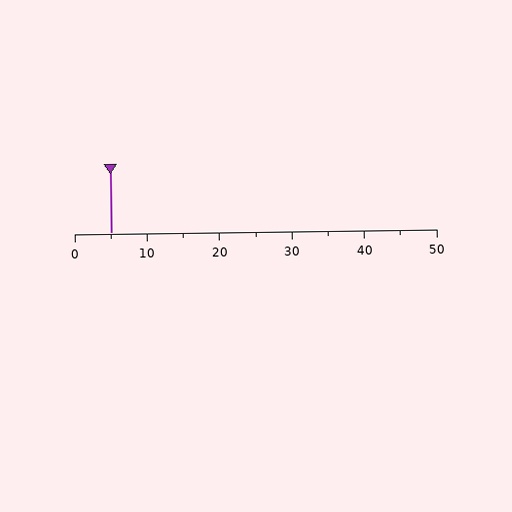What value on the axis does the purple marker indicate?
The marker indicates approximately 5.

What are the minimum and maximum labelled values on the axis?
The axis runs from 0 to 50.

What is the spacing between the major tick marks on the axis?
The major ticks are spaced 10 apart.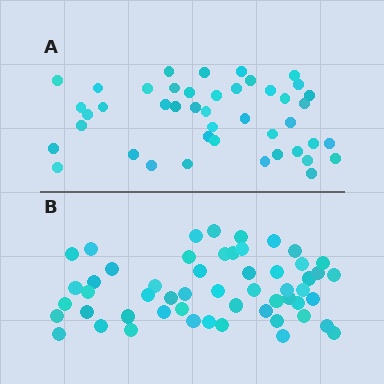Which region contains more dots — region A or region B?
Region B (the bottom region) has more dots.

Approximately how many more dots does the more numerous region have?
Region B has roughly 10 or so more dots than region A.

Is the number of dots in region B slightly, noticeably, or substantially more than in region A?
Region B has only slightly more — the two regions are fairly close. The ratio is roughly 1.2 to 1.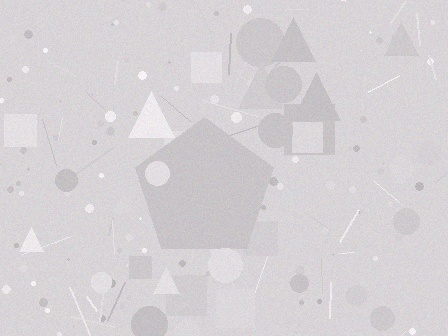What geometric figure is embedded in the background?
A pentagon is embedded in the background.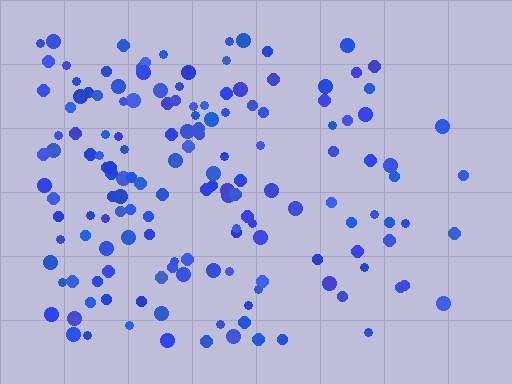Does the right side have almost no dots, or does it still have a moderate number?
Still a moderate number, just noticeably fewer than the left.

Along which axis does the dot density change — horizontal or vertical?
Horizontal.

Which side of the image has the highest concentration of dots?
The left.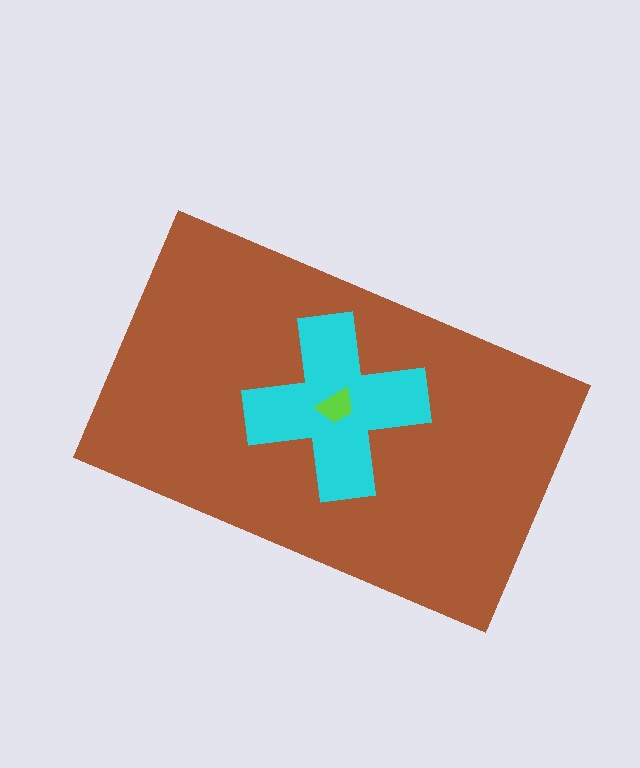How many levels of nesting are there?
3.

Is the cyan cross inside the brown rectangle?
Yes.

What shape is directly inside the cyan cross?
The lime trapezoid.